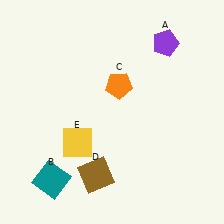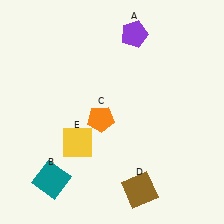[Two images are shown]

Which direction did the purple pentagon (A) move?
The purple pentagon (A) moved left.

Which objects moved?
The objects that moved are: the purple pentagon (A), the orange pentagon (C), the brown square (D).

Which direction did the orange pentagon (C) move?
The orange pentagon (C) moved down.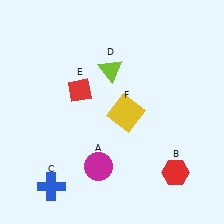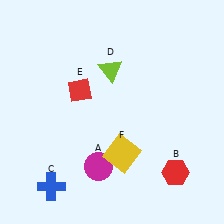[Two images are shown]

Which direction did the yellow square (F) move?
The yellow square (F) moved down.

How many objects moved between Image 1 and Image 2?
1 object moved between the two images.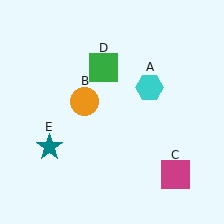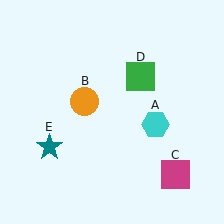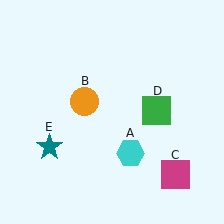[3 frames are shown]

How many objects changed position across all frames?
2 objects changed position: cyan hexagon (object A), green square (object D).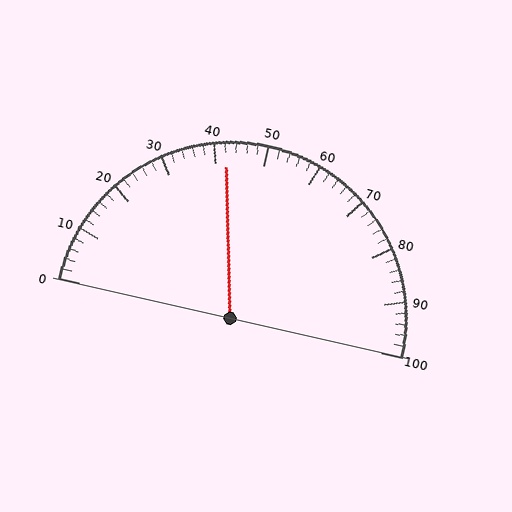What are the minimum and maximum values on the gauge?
The gauge ranges from 0 to 100.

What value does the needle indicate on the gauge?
The needle indicates approximately 42.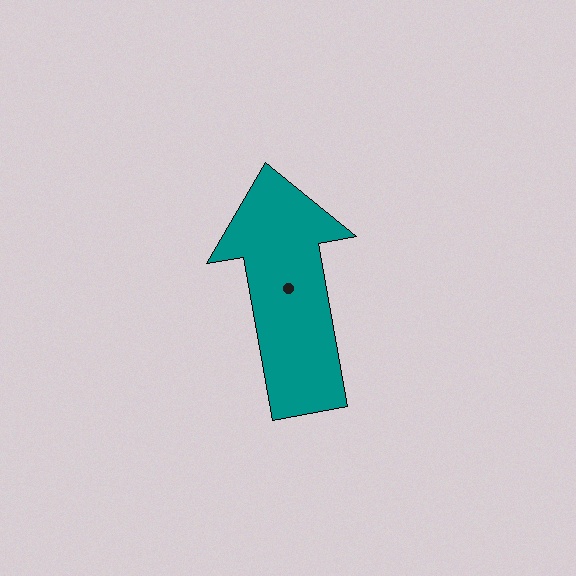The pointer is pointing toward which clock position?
Roughly 12 o'clock.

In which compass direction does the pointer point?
North.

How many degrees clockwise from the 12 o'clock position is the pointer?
Approximately 350 degrees.